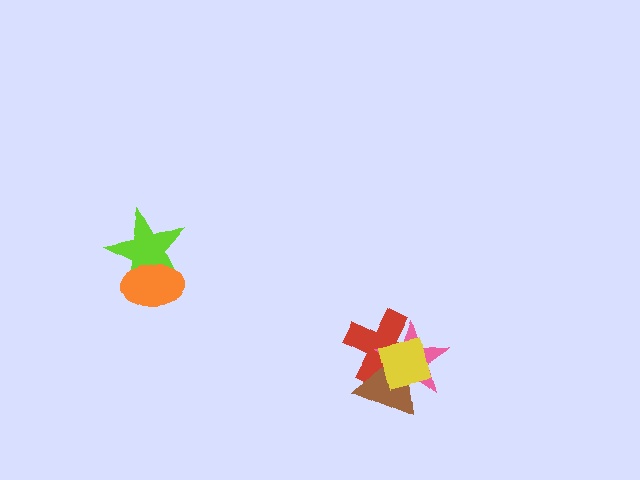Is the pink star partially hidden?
Yes, it is partially covered by another shape.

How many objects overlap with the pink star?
3 objects overlap with the pink star.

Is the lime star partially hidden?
Yes, it is partially covered by another shape.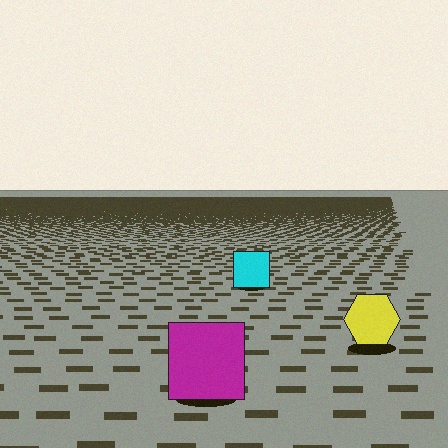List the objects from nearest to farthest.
From nearest to farthest: the magenta square, the yellow hexagon, the cyan square.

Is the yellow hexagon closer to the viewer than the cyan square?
Yes. The yellow hexagon is closer — you can tell from the texture gradient: the ground texture is coarser near it.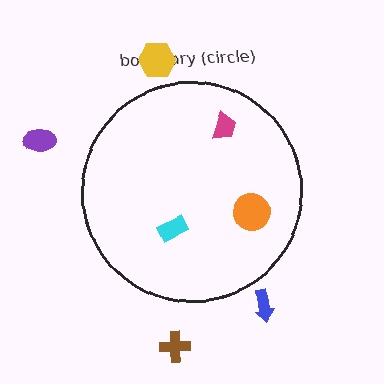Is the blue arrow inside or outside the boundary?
Outside.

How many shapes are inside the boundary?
3 inside, 4 outside.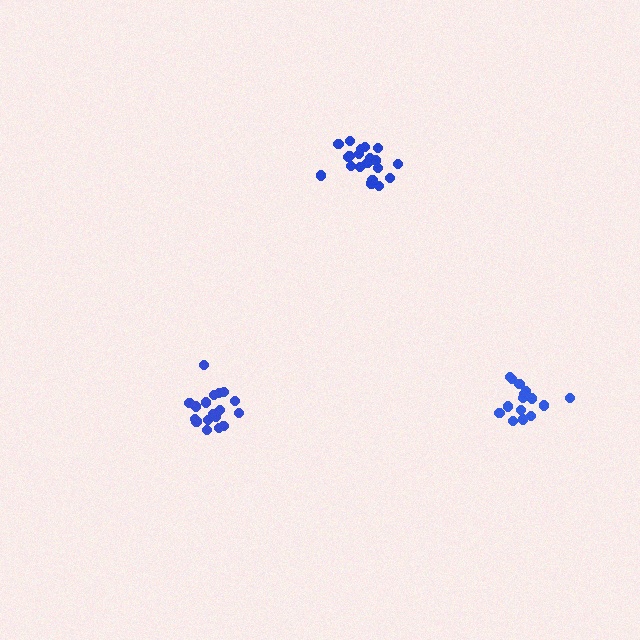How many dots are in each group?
Group 1: 18 dots, Group 2: 15 dots, Group 3: 20 dots (53 total).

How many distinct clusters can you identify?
There are 3 distinct clusters.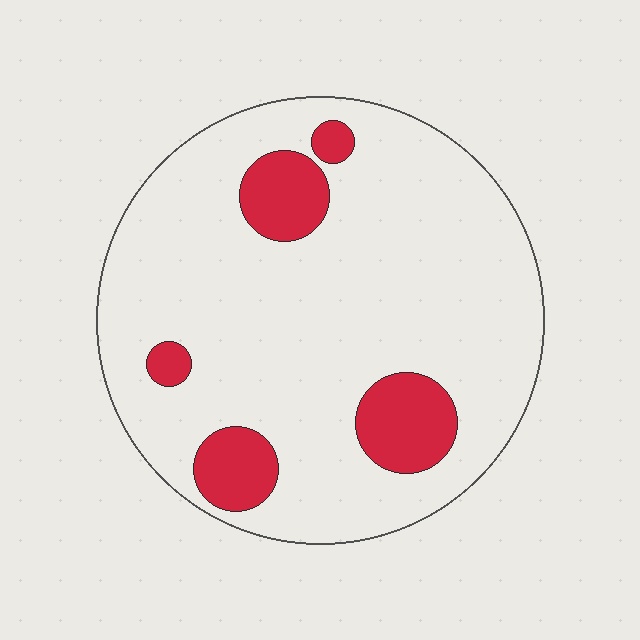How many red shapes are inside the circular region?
5.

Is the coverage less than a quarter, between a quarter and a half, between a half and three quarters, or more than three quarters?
Less than a quarter.